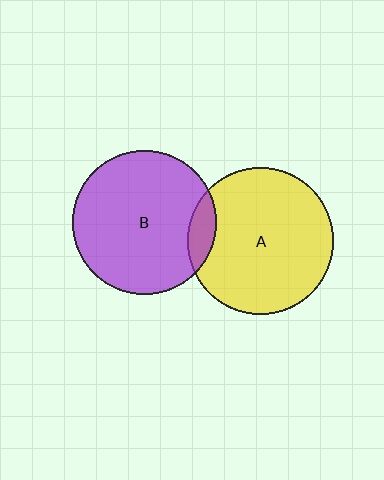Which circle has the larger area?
Circle A (yellow).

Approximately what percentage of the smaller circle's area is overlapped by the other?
Approximately 10%.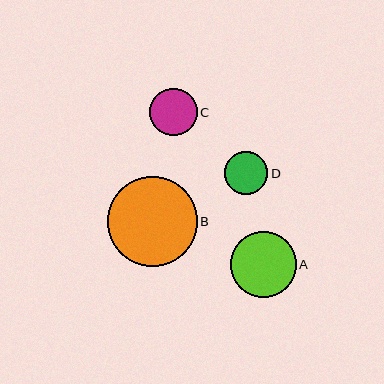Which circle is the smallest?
Circle D is the smallest with a size of approximately 43 pixels.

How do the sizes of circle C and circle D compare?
Circle C and circle D are approximately the same size.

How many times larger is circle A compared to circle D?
Circle A is approximately 1.5 times the size of circle D.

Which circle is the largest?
Circle B is the largest with a size of approximately 89 pixels.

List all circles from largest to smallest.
From largest to smallest: B, A, C, D.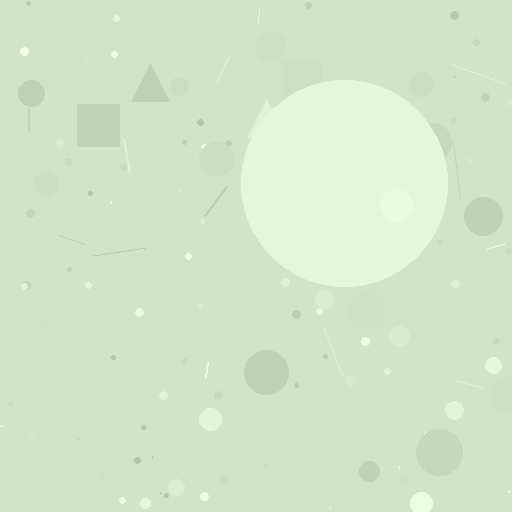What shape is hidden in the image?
A circle is hidden in the image.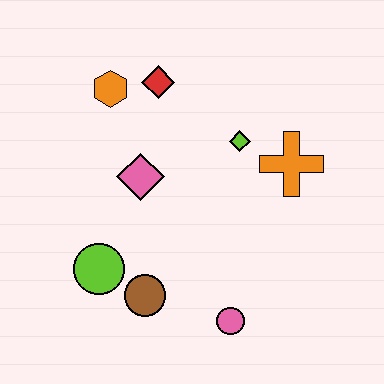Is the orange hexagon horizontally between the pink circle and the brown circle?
No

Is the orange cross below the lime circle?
No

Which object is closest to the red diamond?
The orange hexagon is closest to the red diamond.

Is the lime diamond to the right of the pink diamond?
Yes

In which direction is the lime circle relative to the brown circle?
The lime circle is to the left of the brown circle.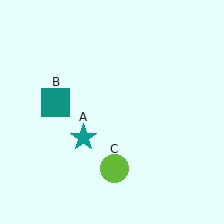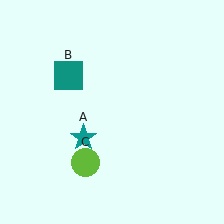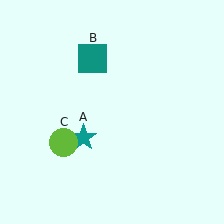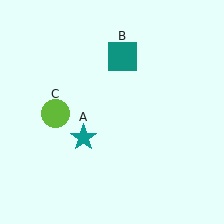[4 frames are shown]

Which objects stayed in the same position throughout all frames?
Teal star (object A) remained stationary.